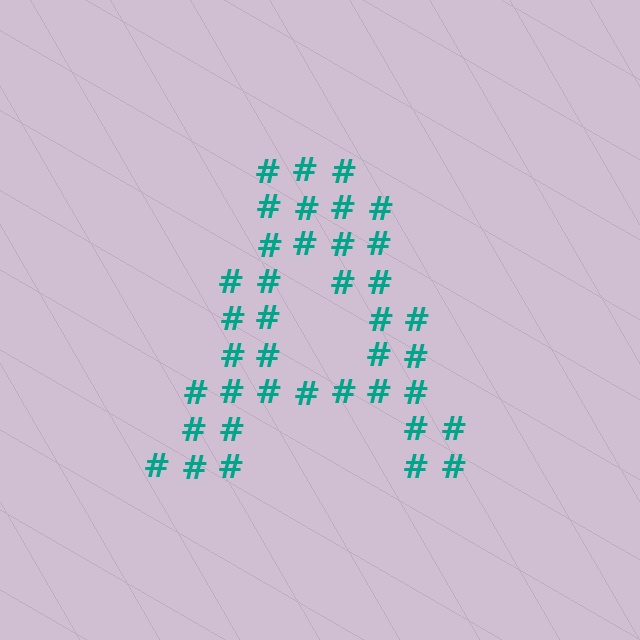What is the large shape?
The large shape is the letter A.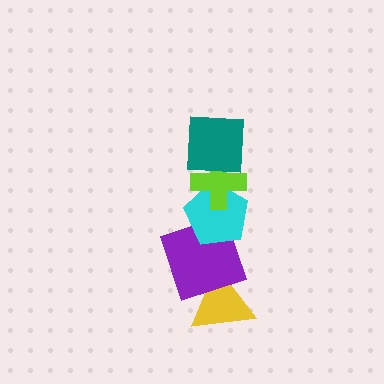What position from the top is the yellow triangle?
The yellow triangle is 5th from the top.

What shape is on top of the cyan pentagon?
The lime cross is on top of the cyan pentagon.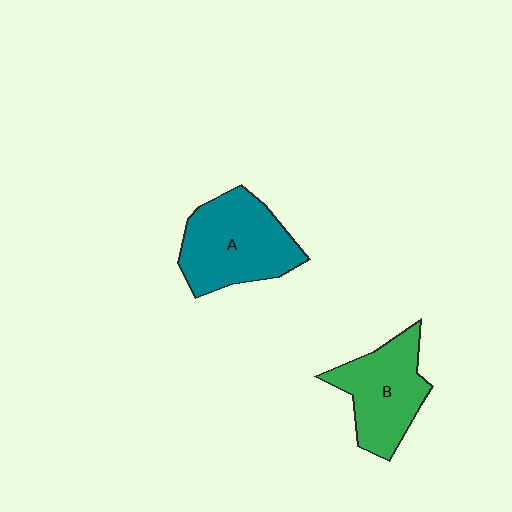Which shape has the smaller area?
Shape B (green).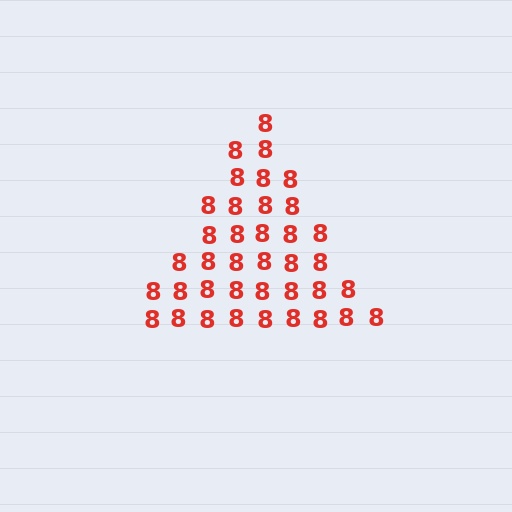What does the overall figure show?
The overall figure shows a triangle.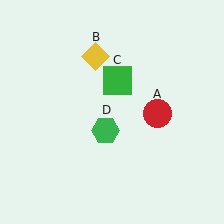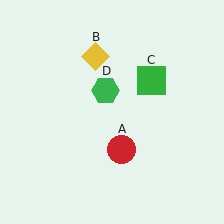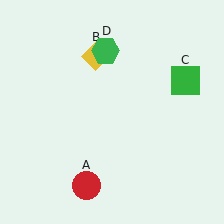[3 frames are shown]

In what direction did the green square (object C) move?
The green square (object C) moved right.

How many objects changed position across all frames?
3 objects changed position: red circle (object A), green square (object C), green hexagon (object D).